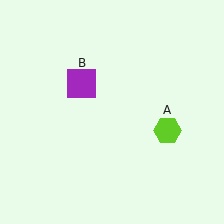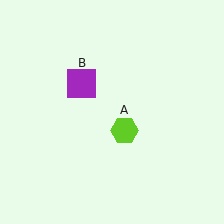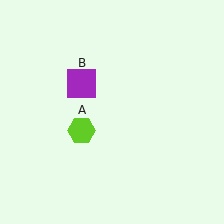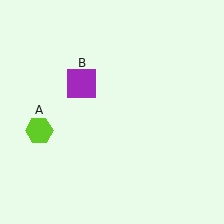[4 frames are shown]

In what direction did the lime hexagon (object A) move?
The lime hexagon (object A) moved left.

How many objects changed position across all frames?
1 object changed position: lime hexagon (object A).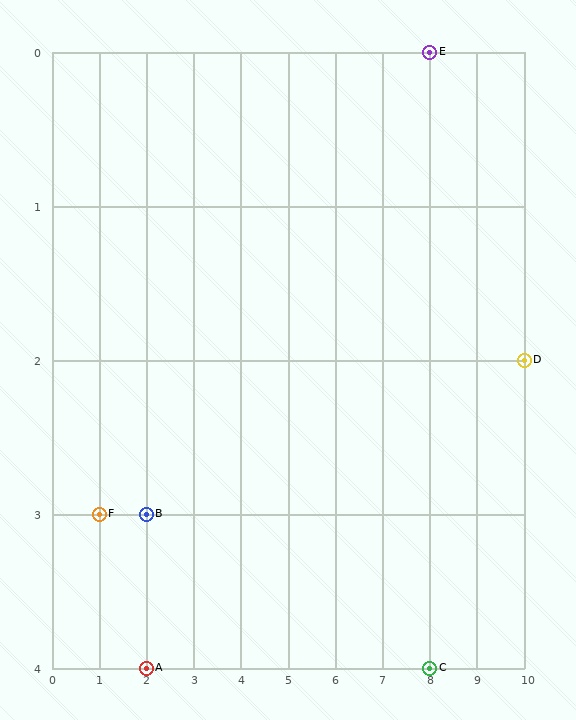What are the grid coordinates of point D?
Point D is at grid coordinates (10, 2).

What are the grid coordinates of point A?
Point A is at grid coordinates (2, 4).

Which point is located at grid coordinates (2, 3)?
Point B is at (2, 3).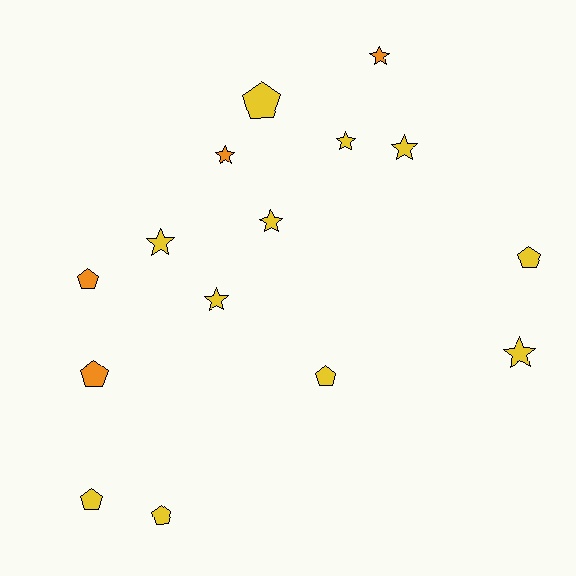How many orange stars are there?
There are 2 orange stars.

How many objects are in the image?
There are 15 objects.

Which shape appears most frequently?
Star, with 8 objects.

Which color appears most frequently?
Yellow, with 11 objects.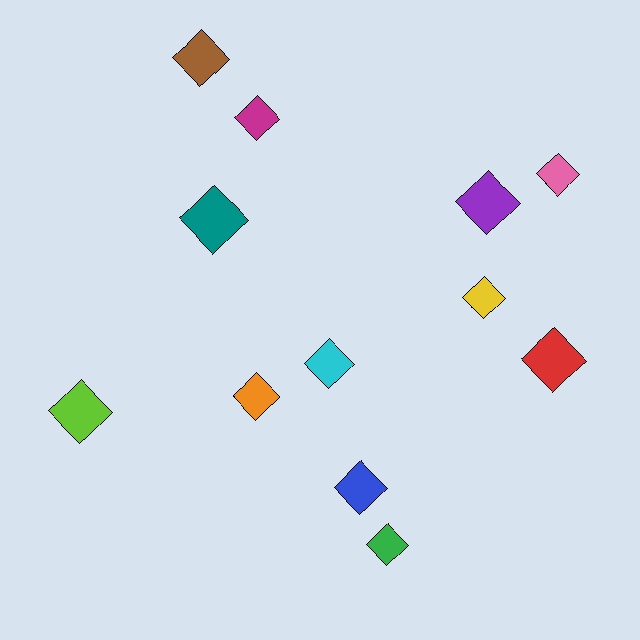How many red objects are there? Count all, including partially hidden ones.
There is 1 red object.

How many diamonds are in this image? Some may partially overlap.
There are 12 diamonds.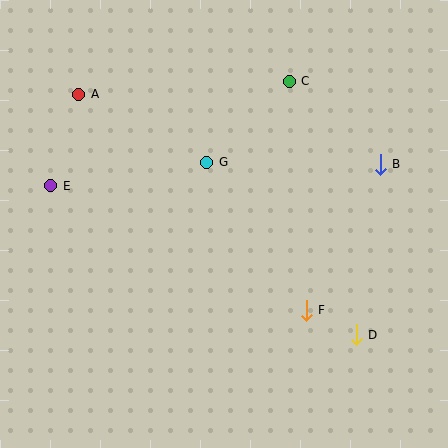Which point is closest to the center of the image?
Point G at (207, 162) is closest to the center.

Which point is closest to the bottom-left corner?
Point E is closest to the bottom-left corner.